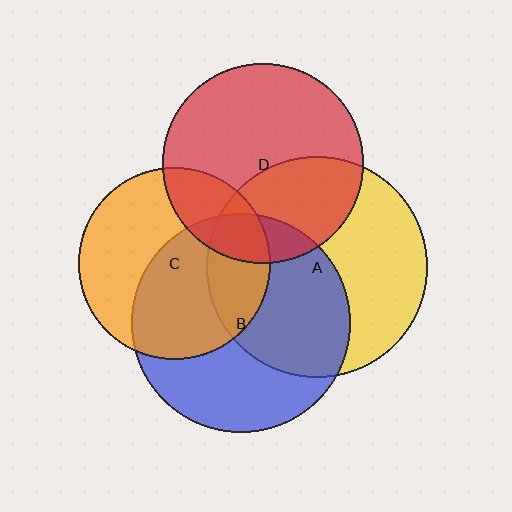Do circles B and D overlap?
Yes.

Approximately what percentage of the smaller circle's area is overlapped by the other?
Approximately 15%.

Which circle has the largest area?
Circle A (yellow).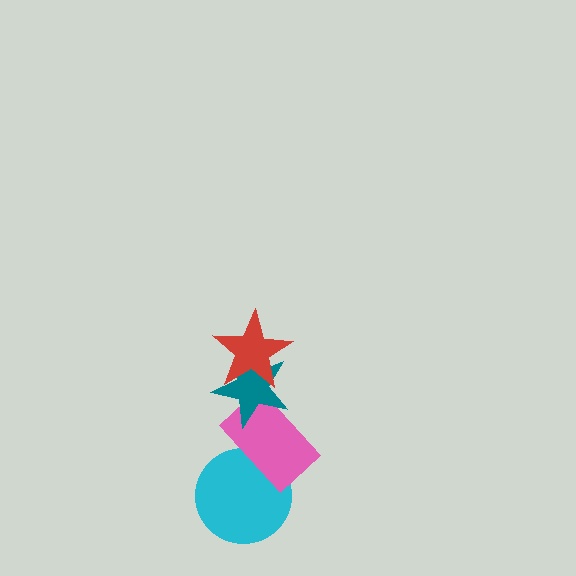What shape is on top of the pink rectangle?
The teal star is on top of the pink rectangle.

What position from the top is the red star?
The red star is 1st from the top.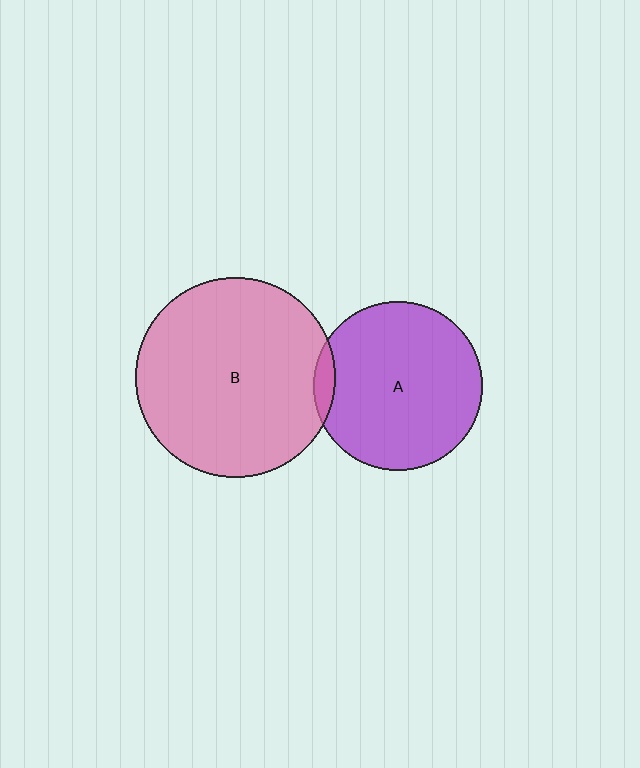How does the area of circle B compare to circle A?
Approximately 1.4 times.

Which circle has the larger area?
Circle B (pink).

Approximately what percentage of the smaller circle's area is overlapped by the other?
Approximately 5%.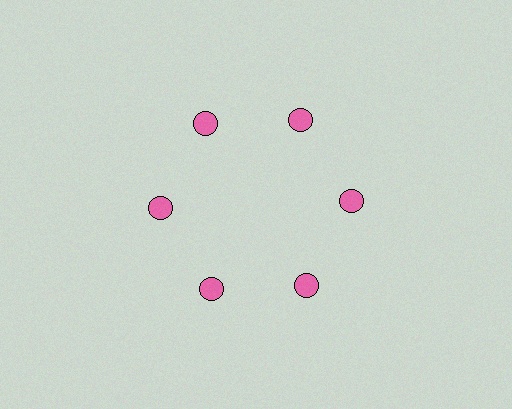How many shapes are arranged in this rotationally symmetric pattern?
There are 6 shapes, arranged in 6 groups of 1.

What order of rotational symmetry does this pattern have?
This pattern has 6-fold rotational symmetry.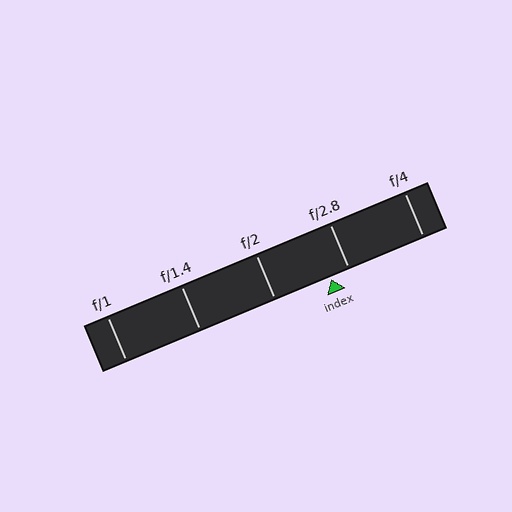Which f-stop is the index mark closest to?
The index mark is closest to f/2.8.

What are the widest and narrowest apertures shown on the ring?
The widest aperture shown is f/1 and the narrowest is f/4.